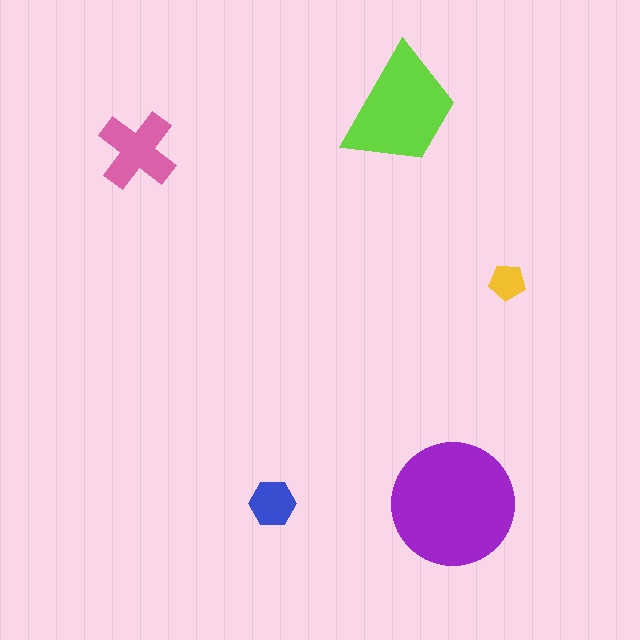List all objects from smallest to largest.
The yellow pentagon, the blue hexagon, the pink cross, the lime trapezoid, the purple circle.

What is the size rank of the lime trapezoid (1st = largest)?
2nd.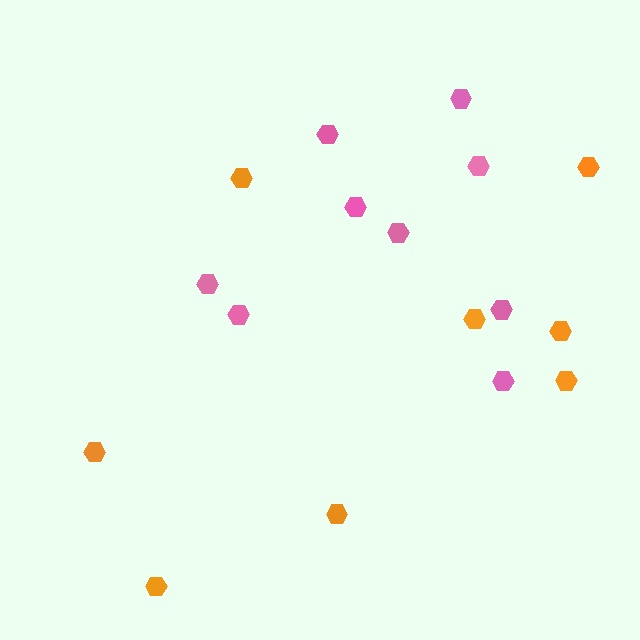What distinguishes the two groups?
There are 2 groups: one group of pink hexagons (9) and one group of orange hexagons (8).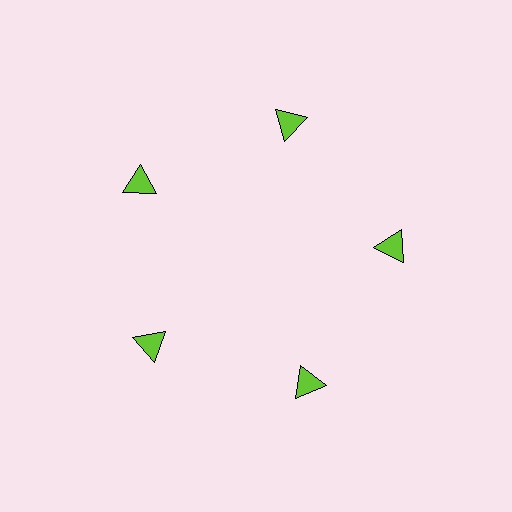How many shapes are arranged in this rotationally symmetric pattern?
There are 5 shapes, arranged in 5 groups of 1.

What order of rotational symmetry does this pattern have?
This pattern has 5-fold rotational symmetry.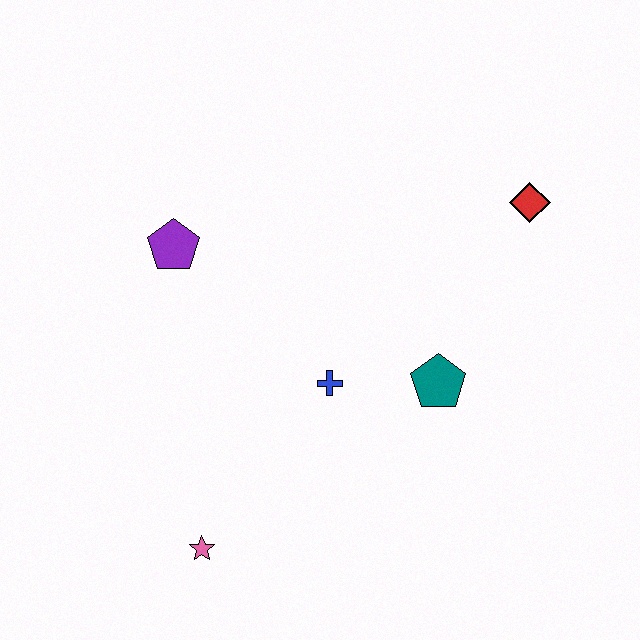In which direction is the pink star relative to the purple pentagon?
The pink star is below the purple pentagon.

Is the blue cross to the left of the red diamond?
Yes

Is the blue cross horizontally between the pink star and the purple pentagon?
No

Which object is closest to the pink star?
The blue cross is closest to the pink star.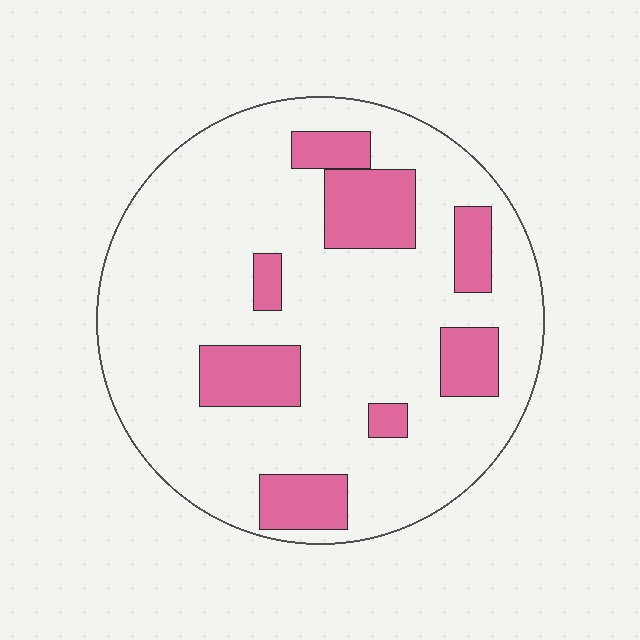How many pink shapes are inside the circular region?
8.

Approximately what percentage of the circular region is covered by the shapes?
Approximately 20%.